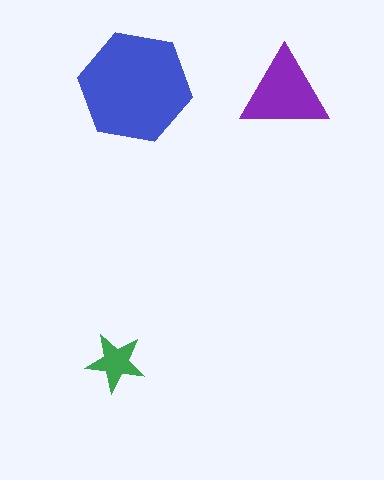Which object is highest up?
The blue hexagon is topmost.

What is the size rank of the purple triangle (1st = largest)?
2nd.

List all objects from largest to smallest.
The blue hexagon, the purple triangle, the green star.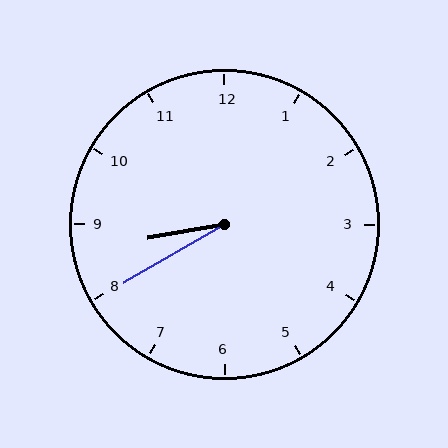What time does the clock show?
8:40.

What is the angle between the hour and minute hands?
Approximately 20 degrees.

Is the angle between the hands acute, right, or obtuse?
It is acute.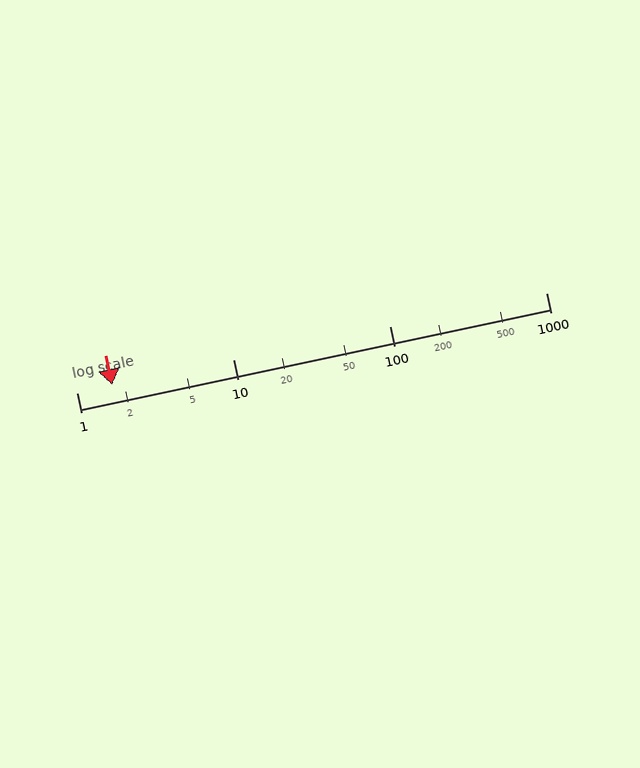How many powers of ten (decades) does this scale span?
The scale spans 3 decades, from 1 to 1000.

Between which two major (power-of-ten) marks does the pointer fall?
The pointer is between 1 and 10.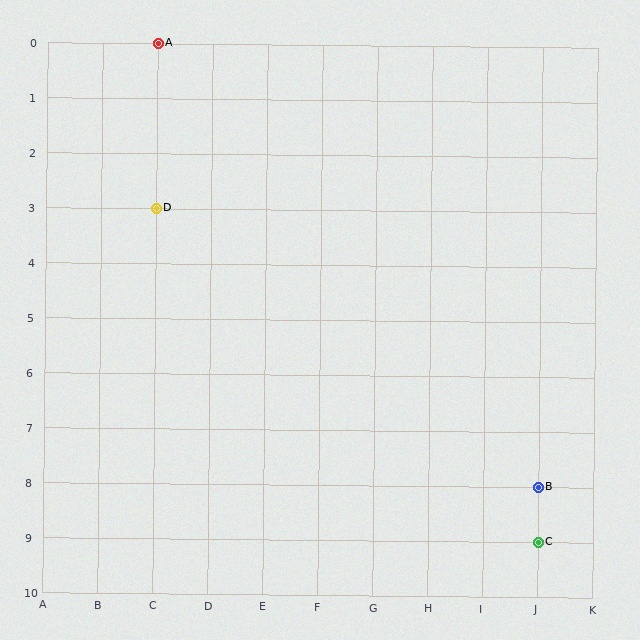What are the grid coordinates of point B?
Point B is at grid coordinates (J, 8).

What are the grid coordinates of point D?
Point D is at grid coordinates (C, 3).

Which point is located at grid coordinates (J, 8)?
Point B is at (J, 8).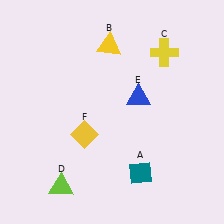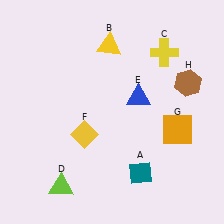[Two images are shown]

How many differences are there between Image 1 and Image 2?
There are 2 differences between the two images.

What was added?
An orange square (G), a brown hexagon (H) were added in Image 2.